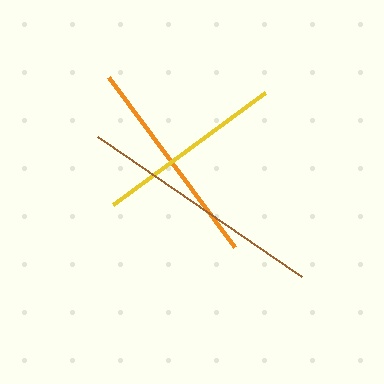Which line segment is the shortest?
The yellow line is the shortest at approximately 189 pixels.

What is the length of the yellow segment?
The yellow segment is approximately 189 pixels long.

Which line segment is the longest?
The brown line is the longest at approximately 248 pixels.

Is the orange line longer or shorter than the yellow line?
The orange line is longer than the yellow line.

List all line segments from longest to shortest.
From longest to shortest: brown, orange, yellow.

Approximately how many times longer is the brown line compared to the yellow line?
The brown line is approximately 1.3 times the length of the yellow line.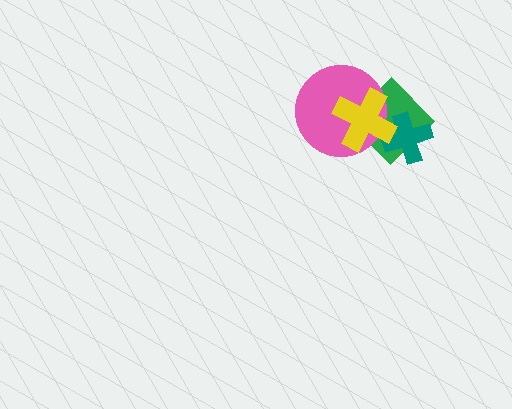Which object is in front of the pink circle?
The yellow cross is in front of the pink circle.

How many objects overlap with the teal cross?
2 objects overlap with the teal cross.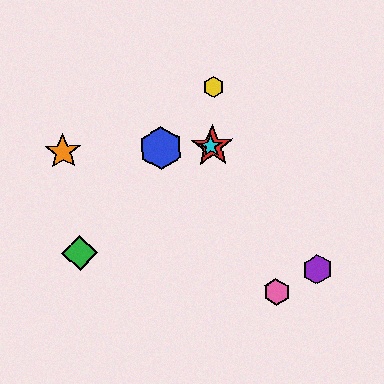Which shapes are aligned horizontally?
The red star, the blue hexagon, the orange star, the cyan star are aligned horizontally.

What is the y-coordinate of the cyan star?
The cyan star is at y≈146.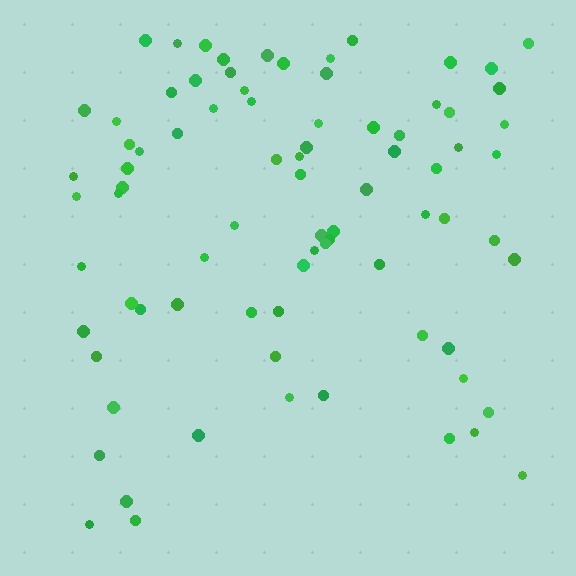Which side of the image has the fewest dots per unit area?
The bottom.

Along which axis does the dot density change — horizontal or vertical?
Vertical.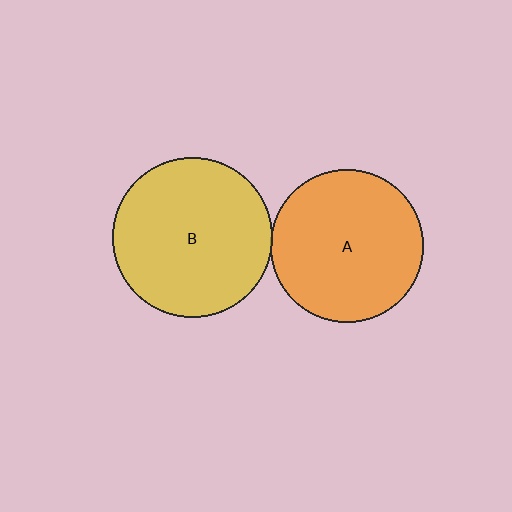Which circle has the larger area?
Circle B (yellow).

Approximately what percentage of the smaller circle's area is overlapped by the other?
Approximately 5%.